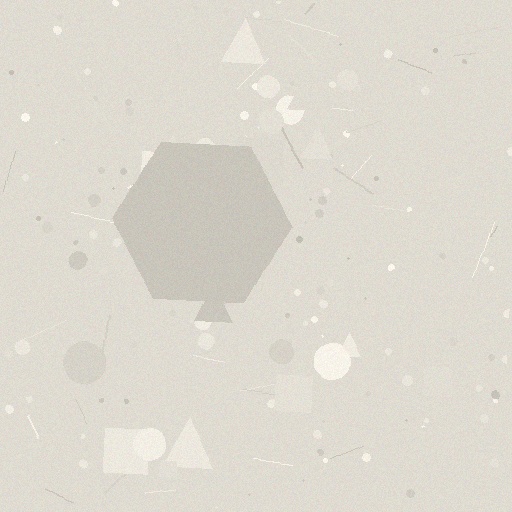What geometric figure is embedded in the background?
A hexagon is embedded in the background.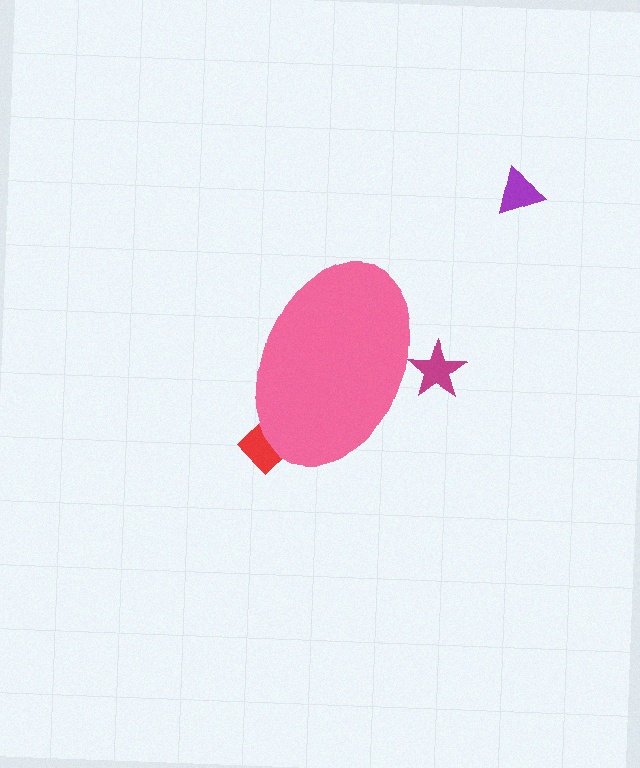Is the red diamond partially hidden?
Yes, the red diamond is partially hidden behind the pink ellipse.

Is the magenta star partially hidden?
Yes, the magenta star is partially hidden behind the pink ellipse.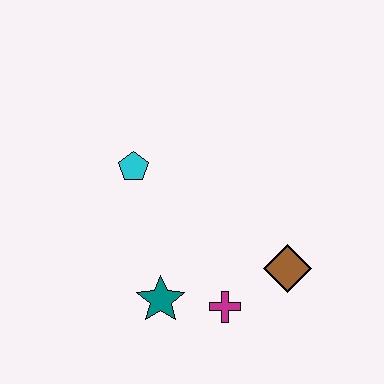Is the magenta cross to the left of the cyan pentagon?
No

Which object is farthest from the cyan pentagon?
The brown diamond is farthest from the cyan pentagon.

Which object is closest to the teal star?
The magenta cross is closest to the teal star.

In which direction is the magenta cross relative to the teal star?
The magenta cross is to the right of the teal star.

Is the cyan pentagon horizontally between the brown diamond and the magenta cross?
No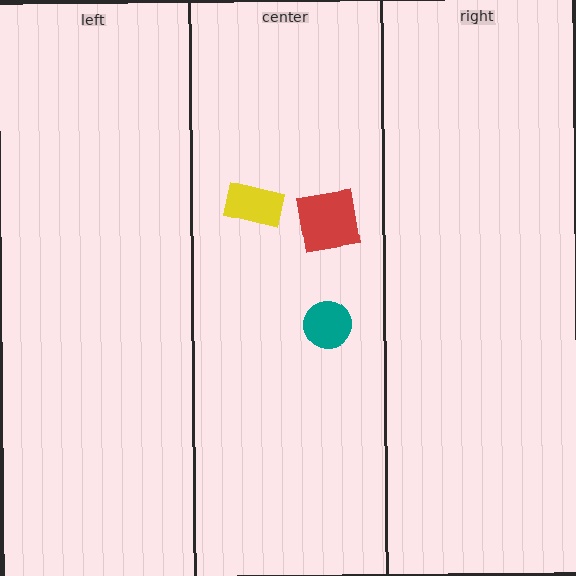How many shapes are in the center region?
3.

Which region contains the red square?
The center region.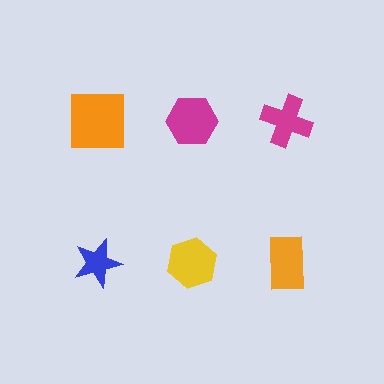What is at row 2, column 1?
A blue star.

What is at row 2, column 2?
A yellow hexagon.